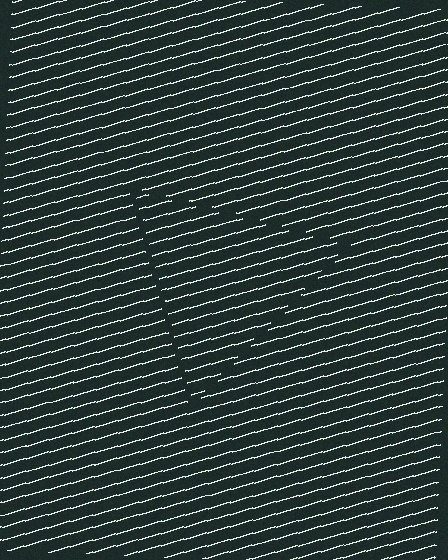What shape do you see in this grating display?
An illusory triangle. The interior of the shape contains the same grating, shifted by half a period — the contour is defined by the phase discontinuity where line-ends from the inner and outer gratings abut.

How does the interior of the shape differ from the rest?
The interior of the shape contains the same grating, shifted by half a period — the contour is defined by the phase discontinuity where line-ends from the inner and outer gratings abut.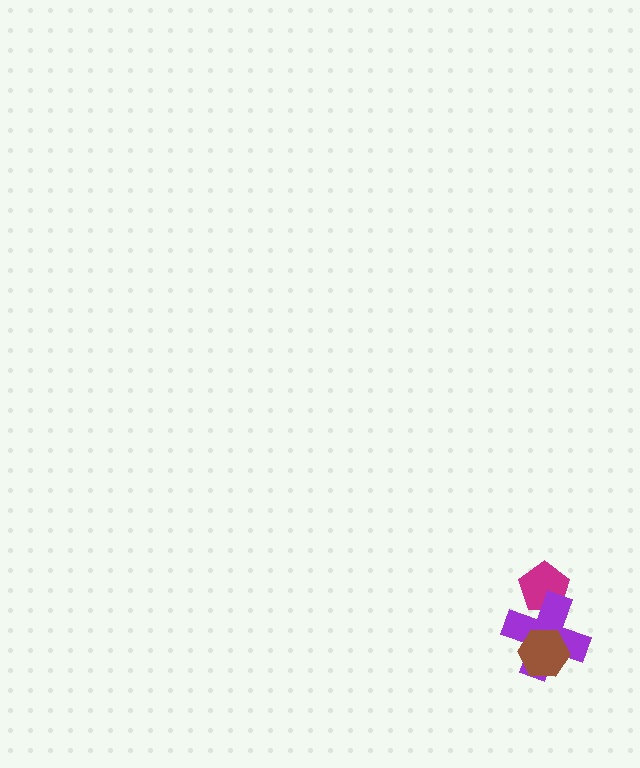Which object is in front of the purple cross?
The brown hexagon is in front of the purple cross.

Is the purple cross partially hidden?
Yes, it is partially covered by another shape.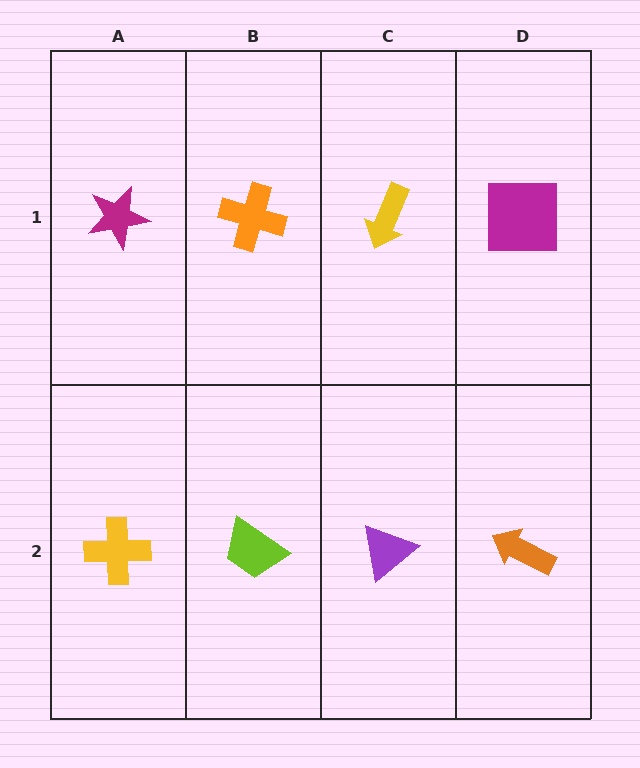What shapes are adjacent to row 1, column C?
A purple triangle (row 2, column C), an orange cross (row 1, column B), a magenta square (row 1, column D).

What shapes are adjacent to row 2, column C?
A yellow arrow (row 1, column C), a lime trapezoid (row 2, column B), an orange arrow (row 2, column D).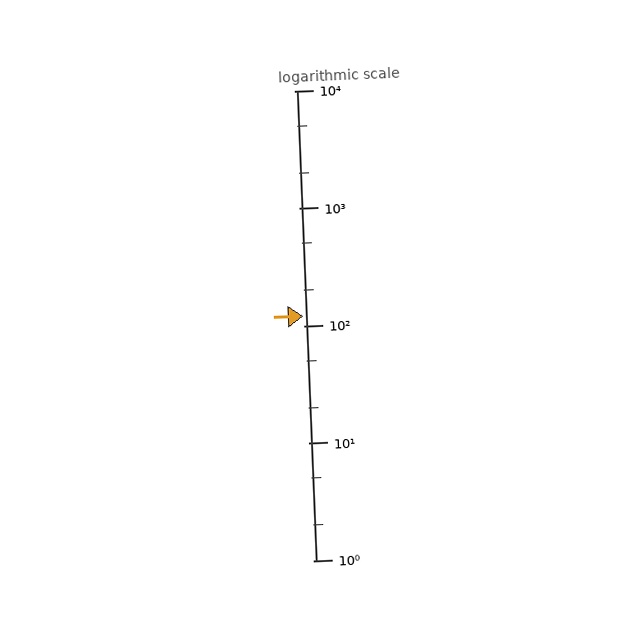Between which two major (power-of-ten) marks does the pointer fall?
The pointer is between 100 and 1000.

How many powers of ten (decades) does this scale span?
The scale spans 4 decades, from 1 to 10000.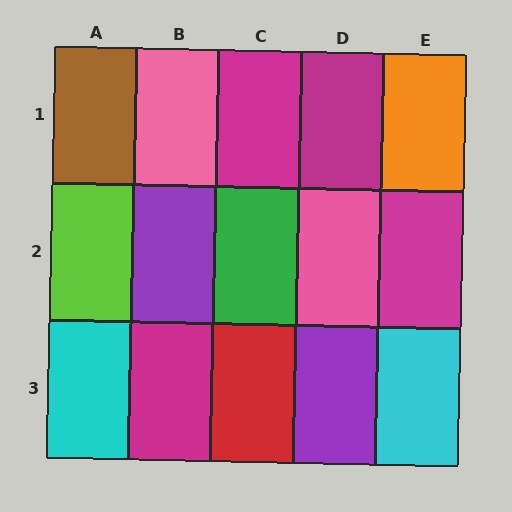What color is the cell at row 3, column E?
Cyan.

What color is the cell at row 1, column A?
Brown.